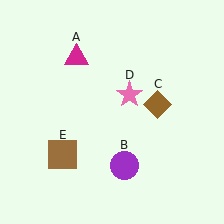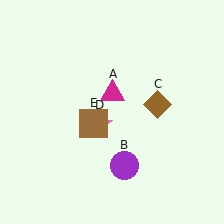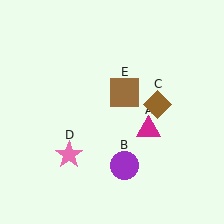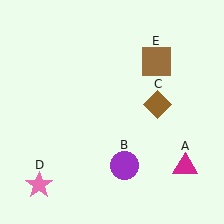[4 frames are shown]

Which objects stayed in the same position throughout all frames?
Purple circle (object B) and brown diamond (object C) remained stationary.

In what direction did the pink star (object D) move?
The pink star (object D) moved down and to the left.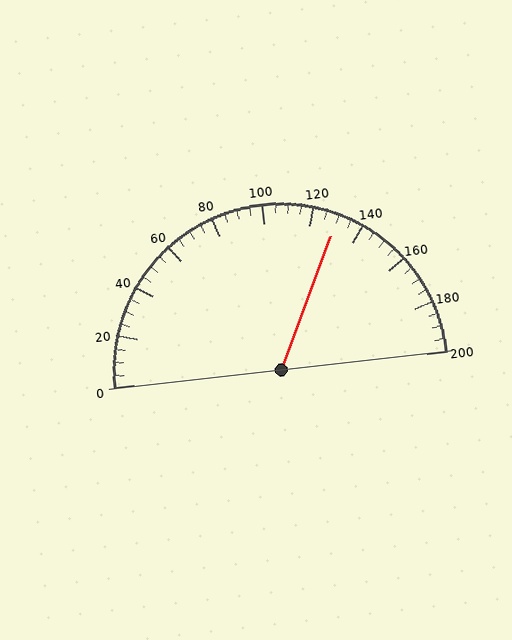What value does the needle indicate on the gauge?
The needle indicates approximately 130.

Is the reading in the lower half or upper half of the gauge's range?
The reading is in the upper half of the range (0 to 200).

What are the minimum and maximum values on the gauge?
The gauge ranges from 0 to 200.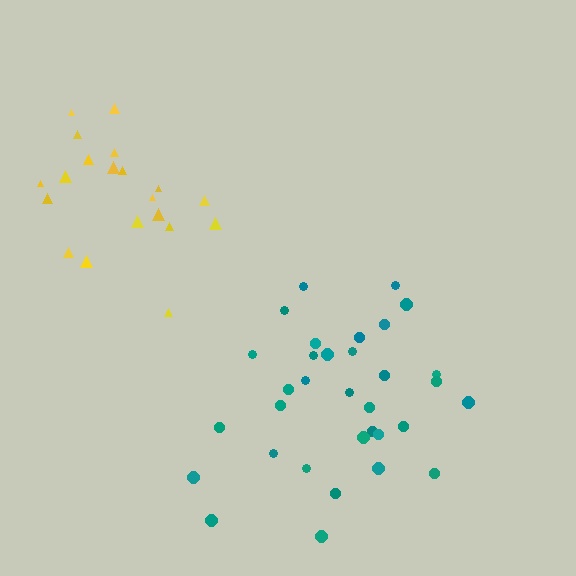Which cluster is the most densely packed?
Teal.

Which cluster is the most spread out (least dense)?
Yellow.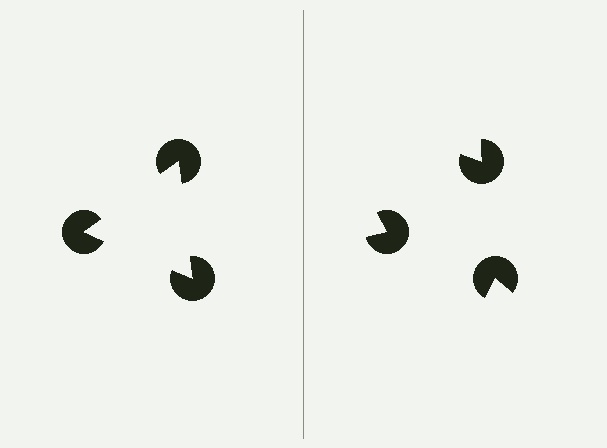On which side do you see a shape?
An illusory triangle appears on the left side. On the right side the wedge cuts are rotated, so no coherent shape forms.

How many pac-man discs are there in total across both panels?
6 — 3 on each side.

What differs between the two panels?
The pac-man discs are positioned identically on both sides; only the wedge orientations differ. On the left they align to a triangle; on the right they are misaligned.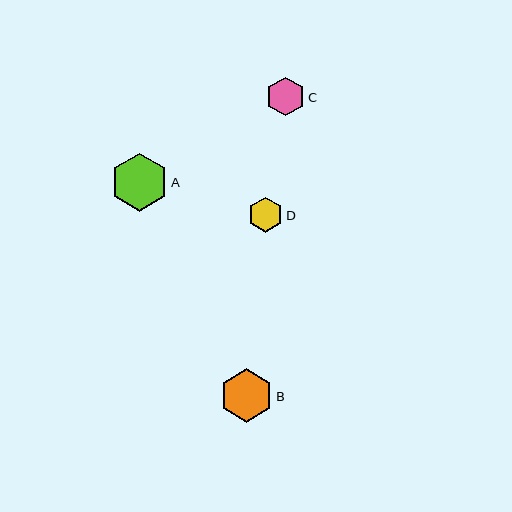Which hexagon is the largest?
Hexagon A is the largest with a size of approximately 58 pixels.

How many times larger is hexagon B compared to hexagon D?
Hexagon B is approximately 1.5 times the size of hexagon D.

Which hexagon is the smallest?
Hexagon D is the smallest with a size of approximately 35 pixels.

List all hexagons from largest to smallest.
From largest to smallest: A, B, C, D.